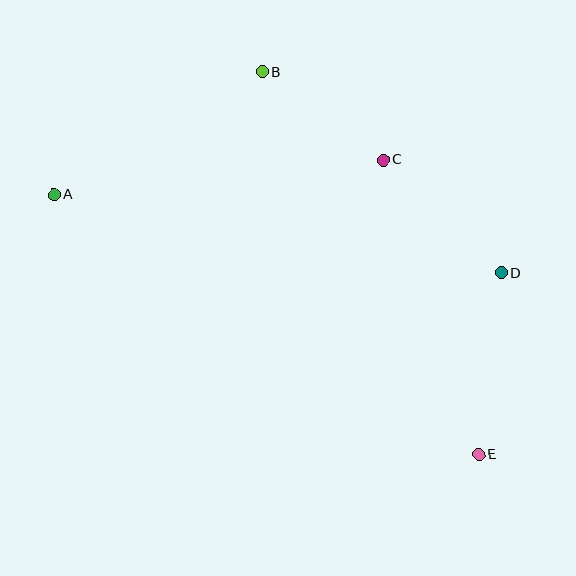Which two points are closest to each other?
Points B and C are closest to each other.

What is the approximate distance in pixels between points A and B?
The distance between A and B is approximately 242 pixels.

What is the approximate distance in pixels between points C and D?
The distance between C and D is approximately 164 pixels.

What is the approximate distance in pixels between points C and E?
The distance between C and E is approximately 310 pixels.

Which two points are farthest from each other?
Points A and E are farthest from each other.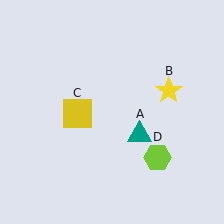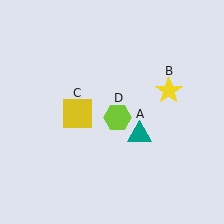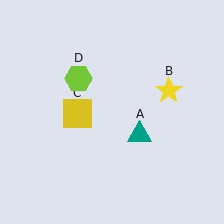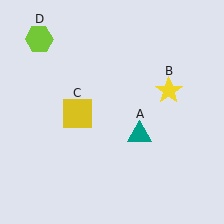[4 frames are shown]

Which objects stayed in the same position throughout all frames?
Teal triangle (object A) and yellow star (object B) and yellow square (object C) remained stationary.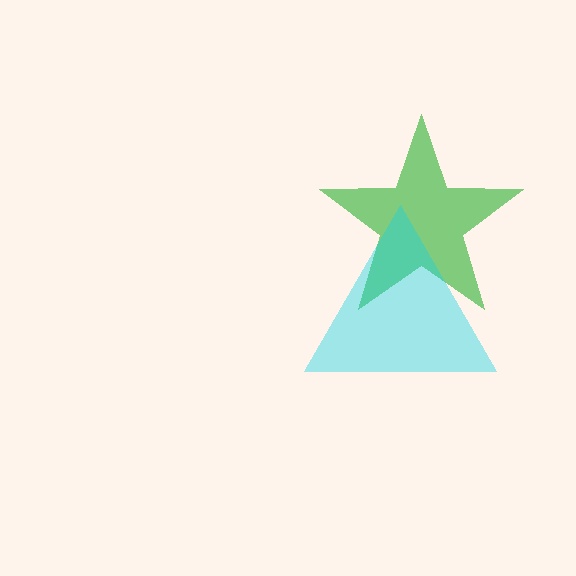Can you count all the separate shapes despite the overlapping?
Yes, there are 2 separate shapes.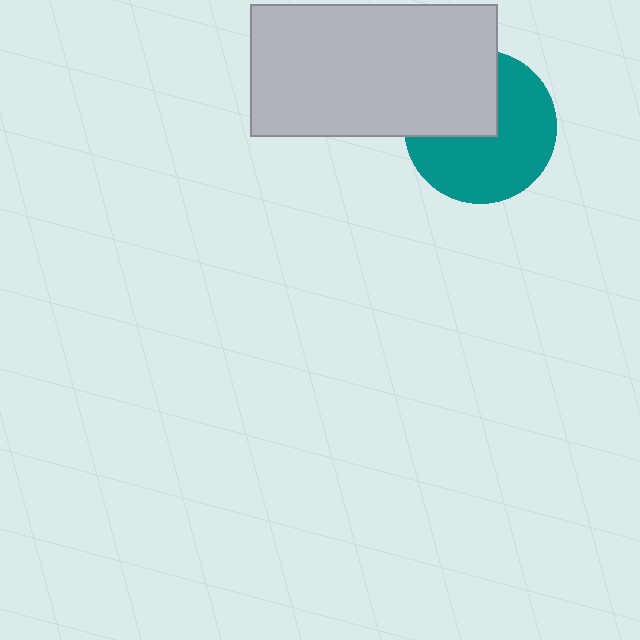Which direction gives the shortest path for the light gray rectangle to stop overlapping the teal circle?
Moving toward the upper-left gives the shortest separation.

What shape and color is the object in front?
The object in front is a light gray rectangle.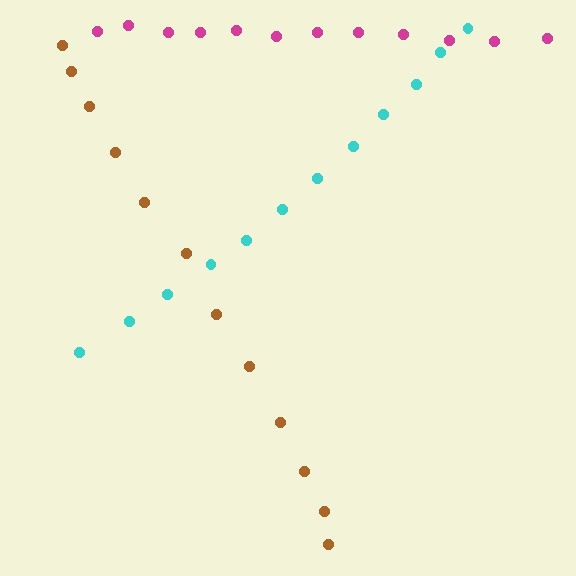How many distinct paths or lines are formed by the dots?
There are 3 distinct paths.